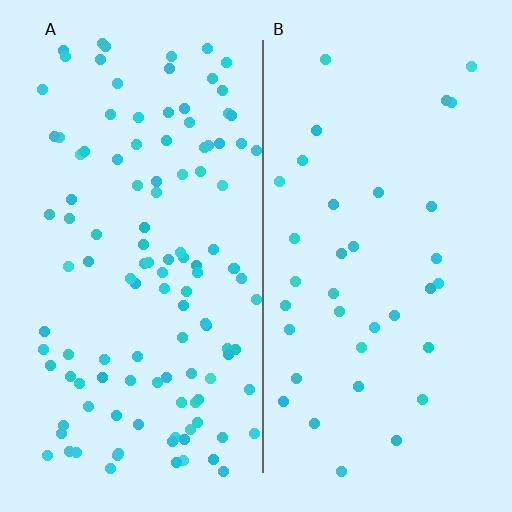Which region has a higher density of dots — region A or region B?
A (the left).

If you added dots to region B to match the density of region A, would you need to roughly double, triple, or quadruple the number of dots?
Approximately triple.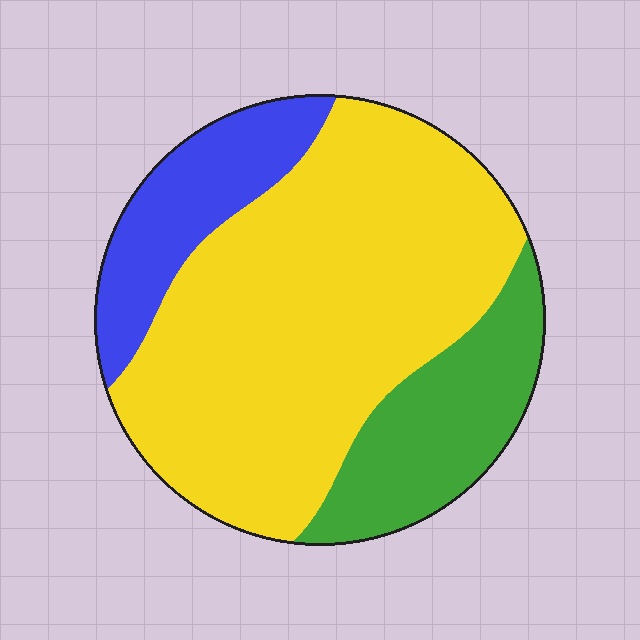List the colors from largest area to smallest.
From largest to smallest: yellow, green, blue.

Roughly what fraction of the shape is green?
Green covers about 20% of the shape.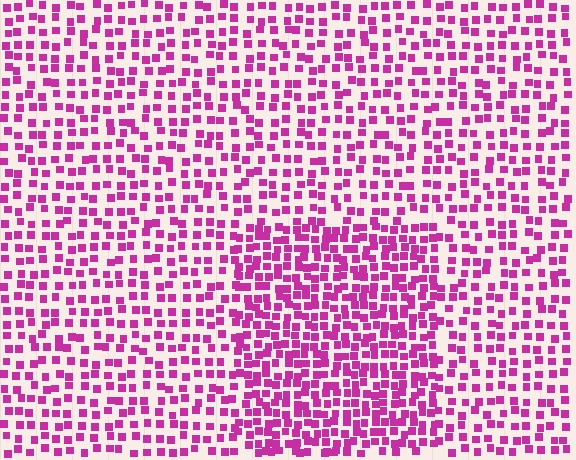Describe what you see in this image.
The image contains small magenta elements arranged at two different densities. A rectangle-shaped region is visible where the elements are more densely packed than the surrounding area.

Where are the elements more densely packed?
The elements are more densely packed inside the rectangle boundary.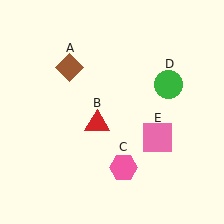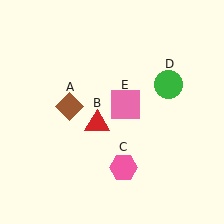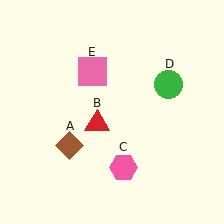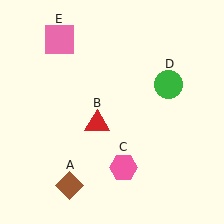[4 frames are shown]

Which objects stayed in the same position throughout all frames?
Red triangle (object B) and pink hexagon (object C) and green circle (object D) remained stationary.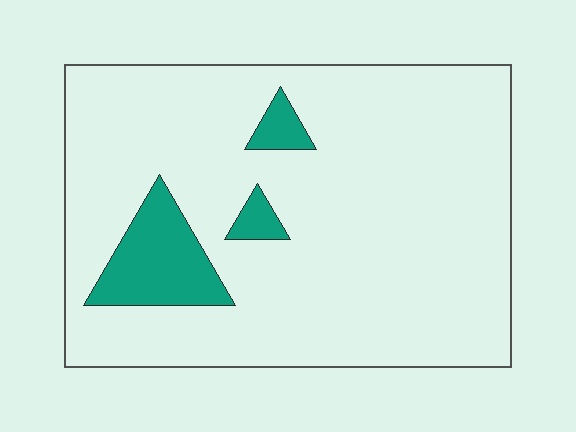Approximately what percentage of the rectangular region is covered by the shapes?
Approximately 10%.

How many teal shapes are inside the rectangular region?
3.